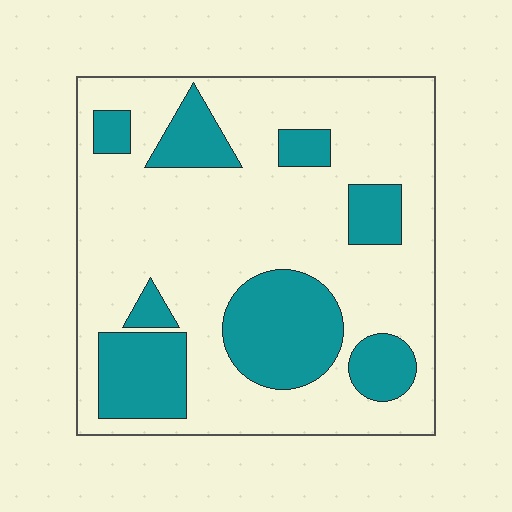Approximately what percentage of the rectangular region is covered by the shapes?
Approximately 30%.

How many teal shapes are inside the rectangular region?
8.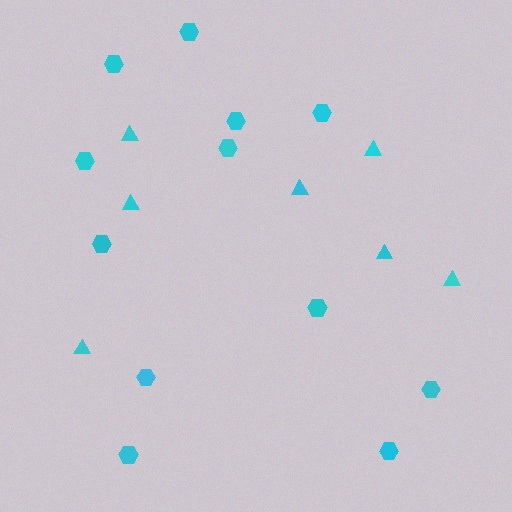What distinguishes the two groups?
There are 2 groups: one group of triangles (7) and one group of hexagons (12).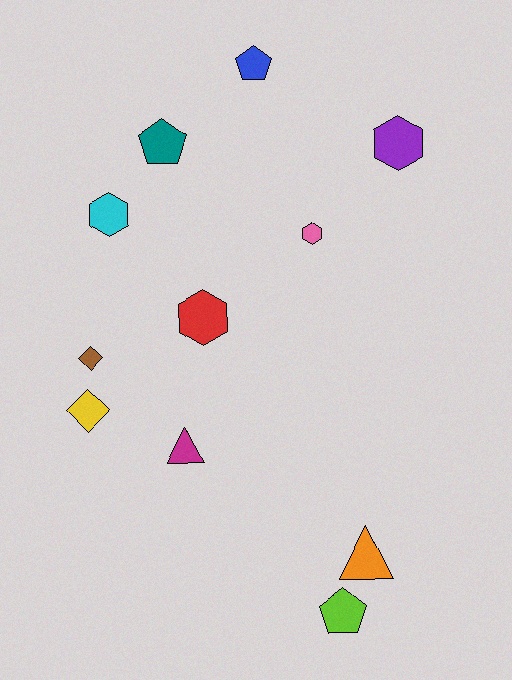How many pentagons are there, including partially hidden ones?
There are 3 pentagons.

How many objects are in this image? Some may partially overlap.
There are 11 objects.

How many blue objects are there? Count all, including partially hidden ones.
There is 1 blue object.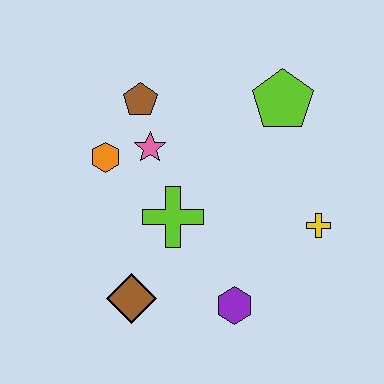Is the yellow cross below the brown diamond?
No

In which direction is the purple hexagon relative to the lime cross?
The purple hexagon is below the lime cross.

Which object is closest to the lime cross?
The pink star is closest to the lime cross.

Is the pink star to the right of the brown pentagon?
Yes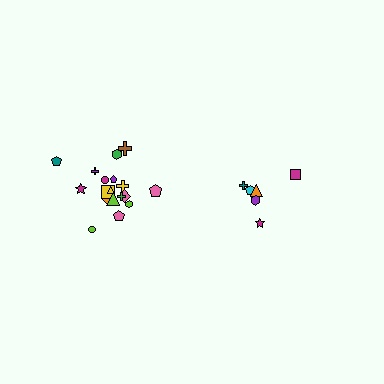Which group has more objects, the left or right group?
The left group.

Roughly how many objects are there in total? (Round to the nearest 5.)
Roughly 25 objects in total.